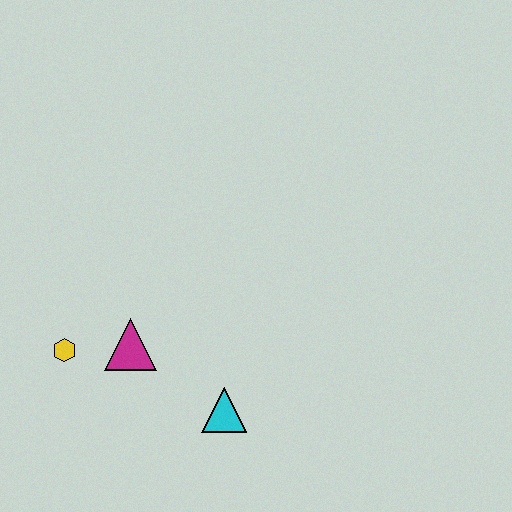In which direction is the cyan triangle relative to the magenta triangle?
The cyan triangle is to the right of the magenta triangle.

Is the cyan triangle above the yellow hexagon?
No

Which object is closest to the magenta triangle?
The yellow hexagon is closest to the magenta triangle.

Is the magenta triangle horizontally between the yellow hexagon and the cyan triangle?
Yes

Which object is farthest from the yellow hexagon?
The cyan triangle is farthest from the yellow hexagon.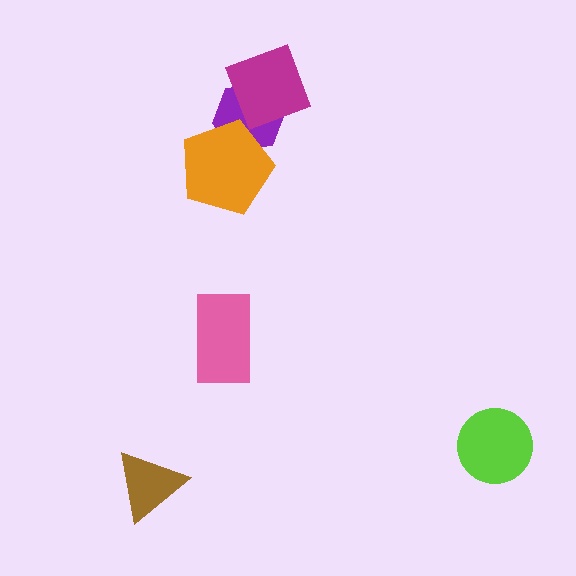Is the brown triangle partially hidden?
No, no other shape covers it.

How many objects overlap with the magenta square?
1 object overlaps with the magenta square.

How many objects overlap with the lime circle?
0 objects overlap with the lime circle.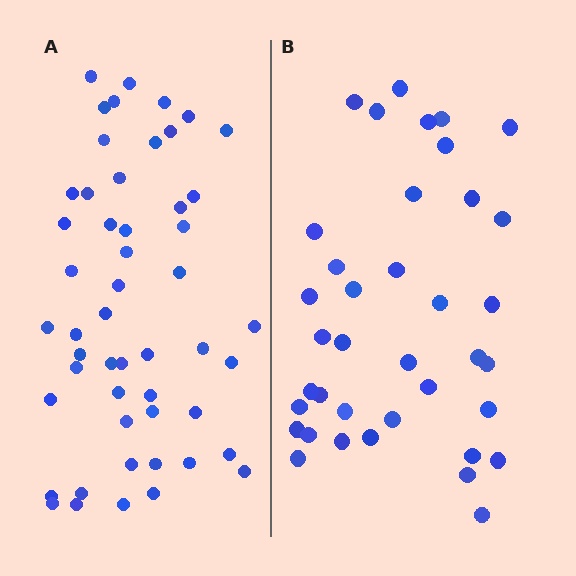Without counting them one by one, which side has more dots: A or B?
Region A (the left region) has more dots.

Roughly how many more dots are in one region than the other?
Region A has approximately 15 more dots than region B.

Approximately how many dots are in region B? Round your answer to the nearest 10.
About 40 dots. (The exact count is 38, which rounds to 40.)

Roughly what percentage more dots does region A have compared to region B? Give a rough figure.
About 35% more.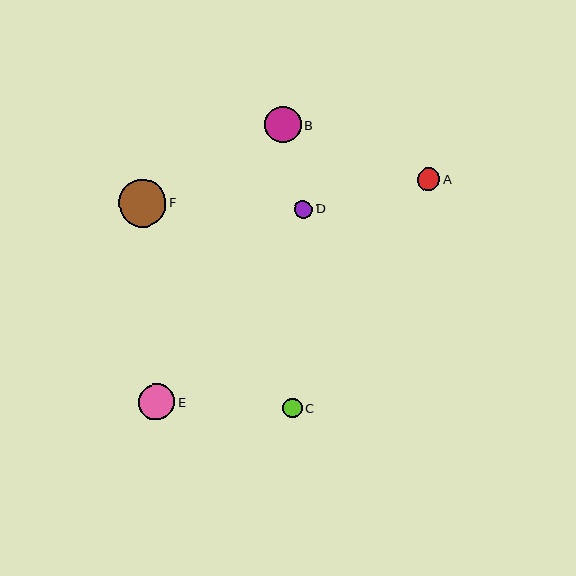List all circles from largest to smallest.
From largest to smallest: F, E, B, A, C, D.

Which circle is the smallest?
Circle D is the smallest with a size of approximately 18 pixels.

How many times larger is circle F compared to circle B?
Circle F is approximately 1.3 times the size of circle B.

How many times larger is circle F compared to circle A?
Circle F is approximately 2.2 times the size of circle A.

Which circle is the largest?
Circle F is the largest with a size of approximately 48 pixels.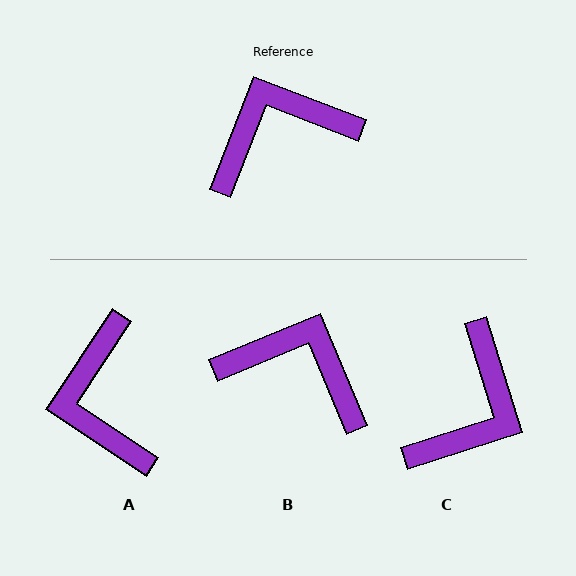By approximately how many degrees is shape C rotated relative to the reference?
Approximately 141 degrees clockwise.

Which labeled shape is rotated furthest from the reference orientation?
C, about 141 degrees away.